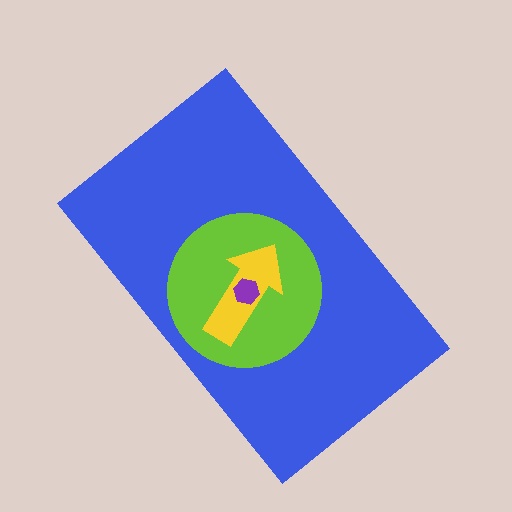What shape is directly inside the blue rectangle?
The lime circle.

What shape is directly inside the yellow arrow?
The purple hexagon.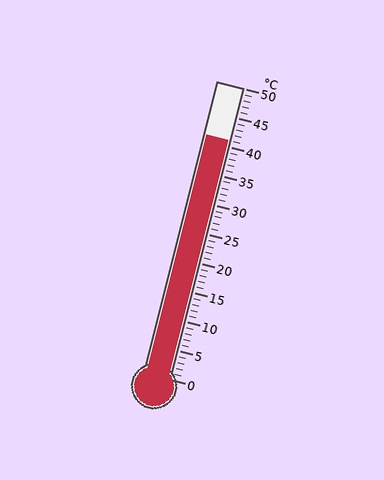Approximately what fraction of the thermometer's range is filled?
The thermometer is filled to approximately 80% of its range.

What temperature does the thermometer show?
The thermometer shows approximately 41°C.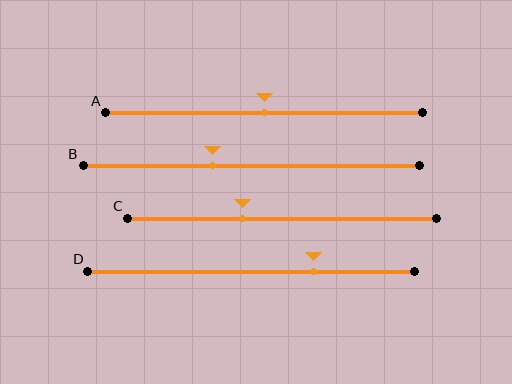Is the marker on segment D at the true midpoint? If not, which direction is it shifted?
No, the marker on segment D is shifted to the right by about 19% of the segment length.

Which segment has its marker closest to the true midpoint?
Segment A has its marker closest to the true midpoint.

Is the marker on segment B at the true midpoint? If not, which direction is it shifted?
No, the marker on segment B is shifted to the left by about 12% of the segment length.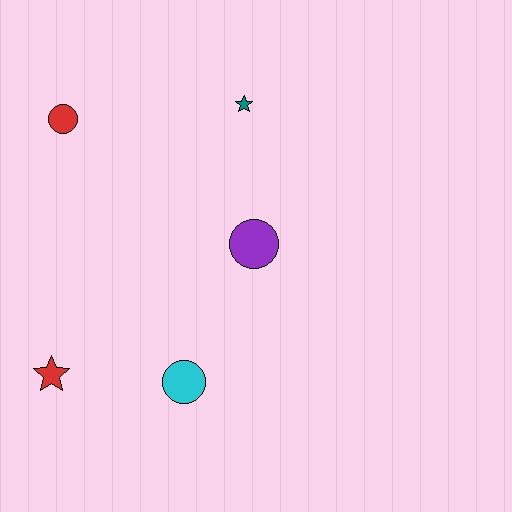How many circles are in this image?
There are 3 circles.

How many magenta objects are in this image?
There are no magenta objects.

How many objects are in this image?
There are 5 objects.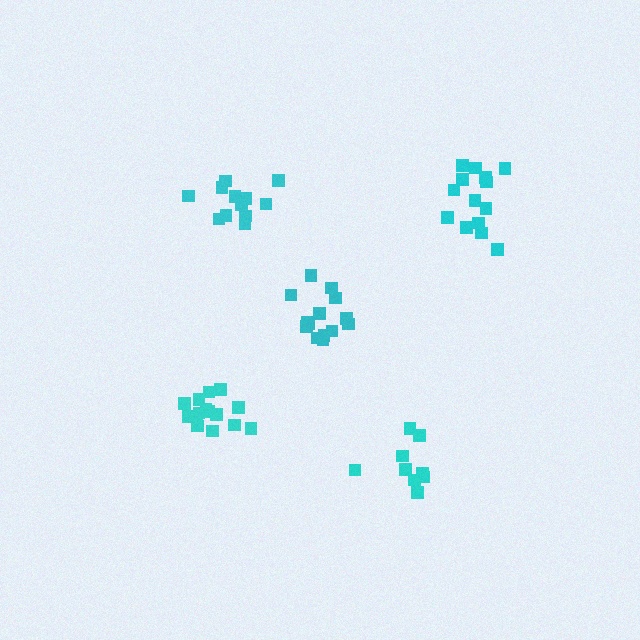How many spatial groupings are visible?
There are 5 spatial groupings.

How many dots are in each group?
Group 1: 15 dots, Group 2: 9 dots, Group 3: 14 dots, Group 4: 14 dots, Group 5: 12 dots (64 total).